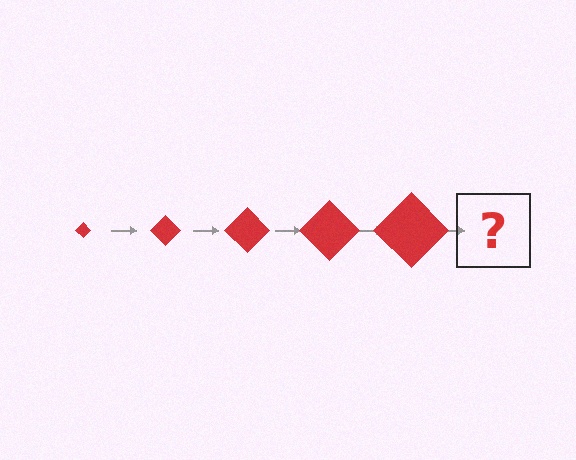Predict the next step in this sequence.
The next step is a red diamond, larger than the previous one.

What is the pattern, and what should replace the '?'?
The pattern is that the diamond gets progressively larger each step. The '?' should be a red diamond, larger than the previous one.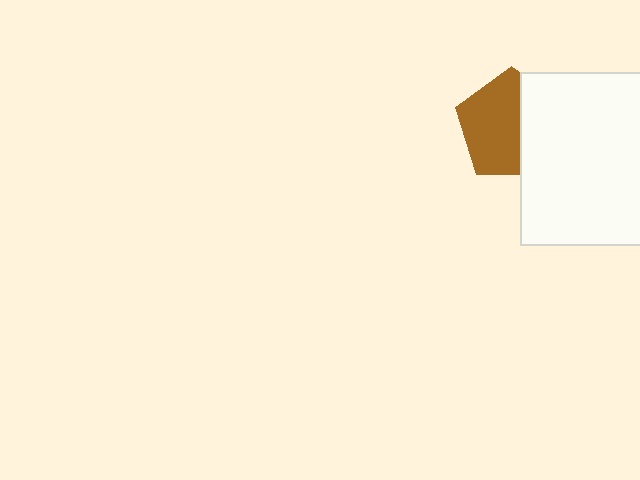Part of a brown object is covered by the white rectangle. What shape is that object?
It is a pentagon.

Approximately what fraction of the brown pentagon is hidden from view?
Roughly 40% of the brown pentagon is hidden behind the white rectangle.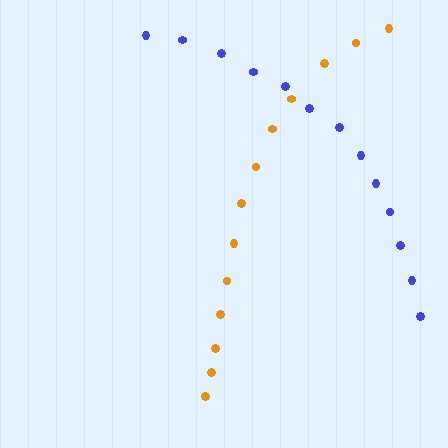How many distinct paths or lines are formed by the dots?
There are 2 distinct paths.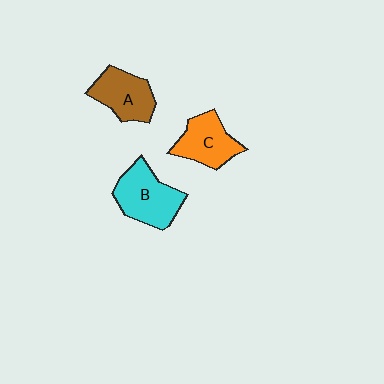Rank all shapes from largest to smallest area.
From largest to smallest: B (cyan), C (orange), A (brown).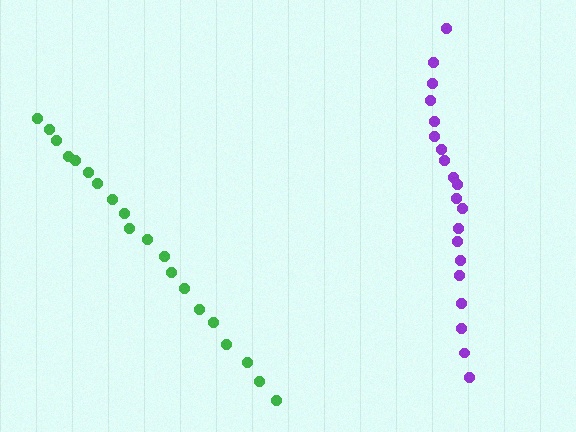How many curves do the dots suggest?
There are 2 distinct paths.